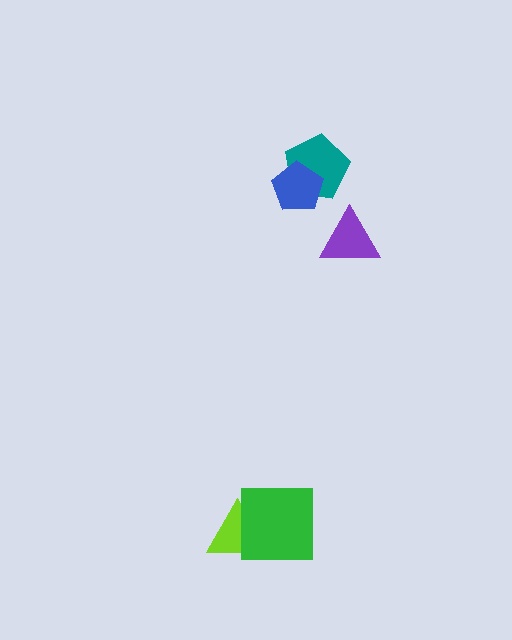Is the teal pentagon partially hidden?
Yes, it is partially covered by another shape.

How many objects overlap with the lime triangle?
1 object overlaps with the lime triangle.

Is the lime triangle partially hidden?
Yes, it is partially covered by another shape.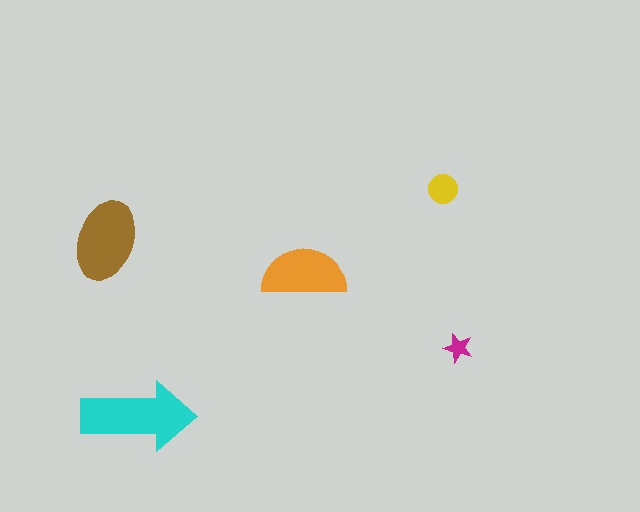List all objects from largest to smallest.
The cyan arrow, the brown ellipse, the orange semicircle, the yellow circle, the magenta star.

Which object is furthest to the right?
The magenta star is rightmost.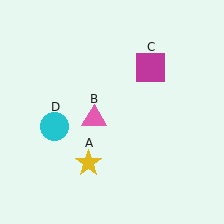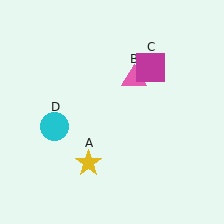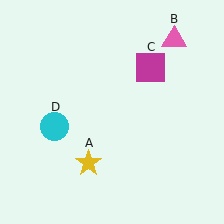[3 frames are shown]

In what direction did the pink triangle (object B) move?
The pink triangle (object B) moved up and to the right.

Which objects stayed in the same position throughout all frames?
Yellow star (object A) and magenta square (object C) and cyan circle (object D) remained stationary.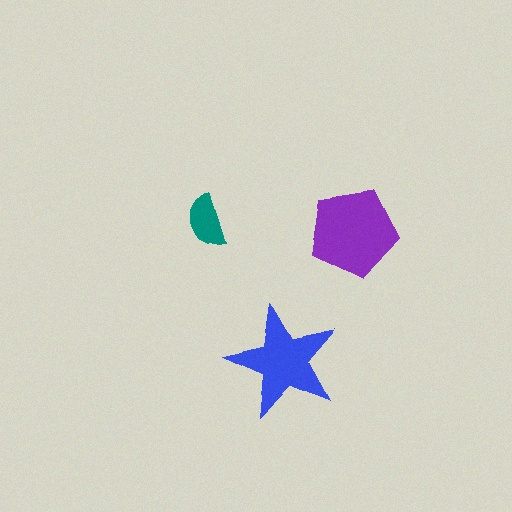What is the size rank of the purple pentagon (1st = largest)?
1st.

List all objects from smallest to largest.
The teal semicircle, the blue star, the purple pentagon.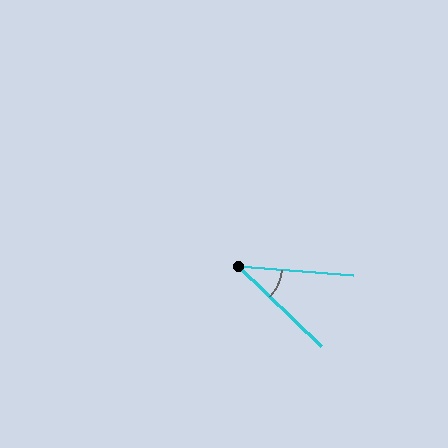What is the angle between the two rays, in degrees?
Approximately 39 degrees.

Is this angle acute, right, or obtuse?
It is acute.